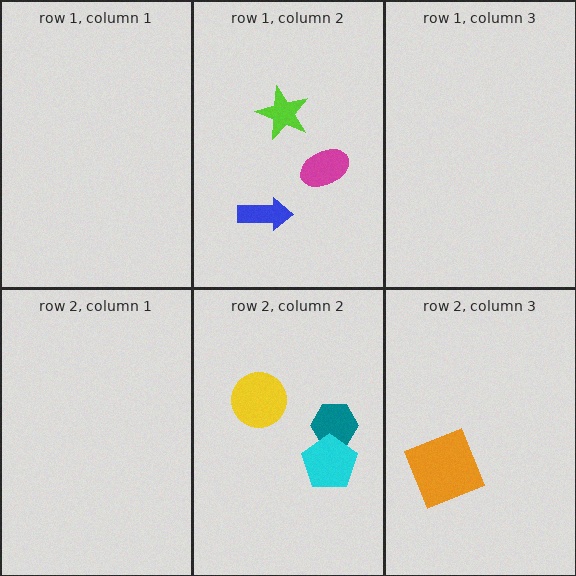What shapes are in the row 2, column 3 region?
The orange square.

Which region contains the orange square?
The row 2, column 3 region.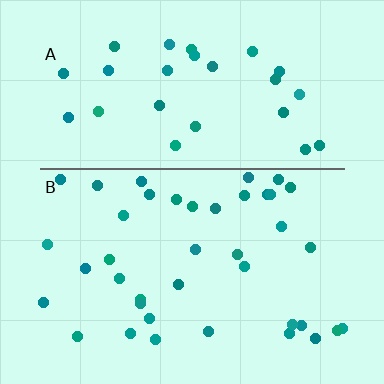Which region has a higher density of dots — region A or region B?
B (the bottom).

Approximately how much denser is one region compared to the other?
Approximately 1.4× — region B over region A.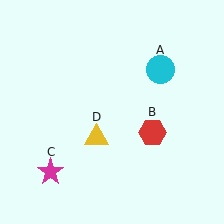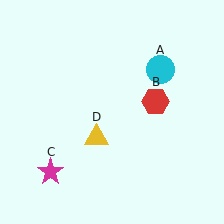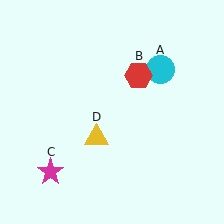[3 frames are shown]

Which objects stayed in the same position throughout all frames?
Cyan circle (object A) and magenta star (object C) and yellow triangle (object D) remained stationary.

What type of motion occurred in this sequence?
The red hexagon (object B) rotated counterclockwise around the center of the scene.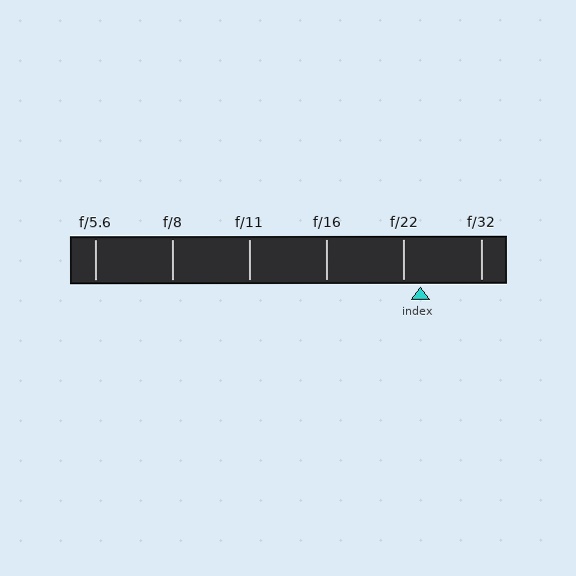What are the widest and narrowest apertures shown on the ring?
The widest aperture shown is f/5.6 and the narrowest is f/32.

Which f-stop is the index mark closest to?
The index mark is closest to f/22.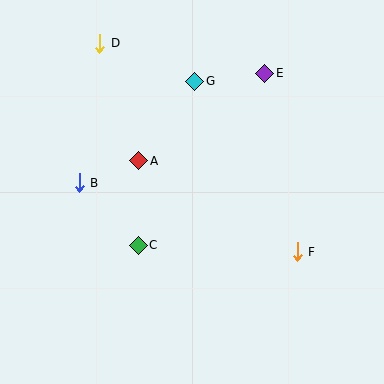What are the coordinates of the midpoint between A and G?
The midpoint between A and G is at (167, 121).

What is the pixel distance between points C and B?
The distance between C and B is 86 pixels.